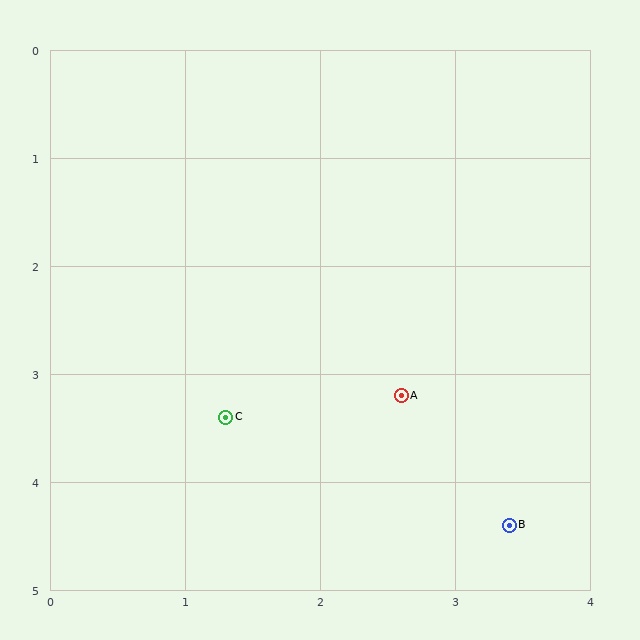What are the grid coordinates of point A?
Point A is at approximately (2.6, 3.2).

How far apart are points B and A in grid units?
Points B and A are about 1.4 grid units apart.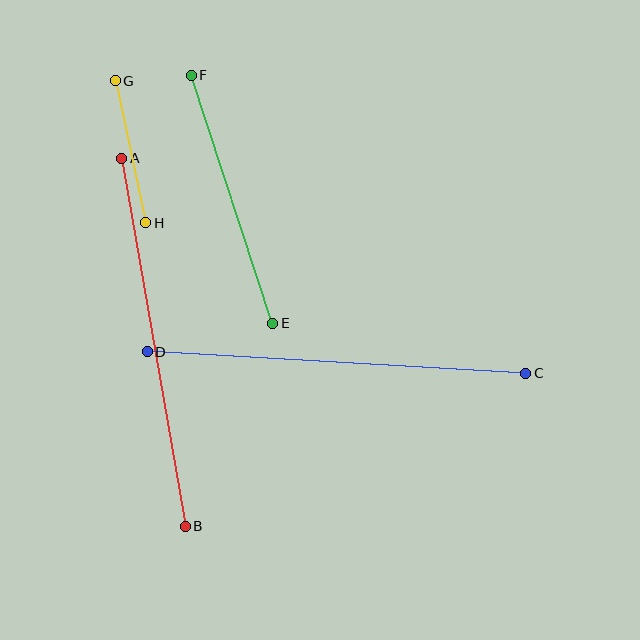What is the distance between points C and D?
The distance is approximately 379 pixels.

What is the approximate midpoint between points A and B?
The midpoint is at approximately (154, 342) pixels.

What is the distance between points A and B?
The distance is approximately 374 pixels.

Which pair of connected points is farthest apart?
Points C and D are farthest apart.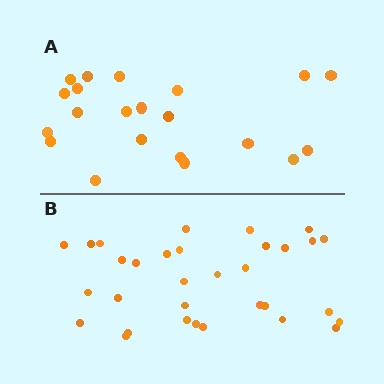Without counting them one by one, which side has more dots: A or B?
Region B (the bottom region) has more dots.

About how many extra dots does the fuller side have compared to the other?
Region B has roughly 12 or so more dots than region A.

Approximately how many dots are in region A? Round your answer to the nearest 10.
About 20 dots. (The exact count is 21, which rounds to 20.)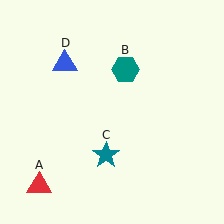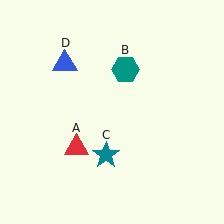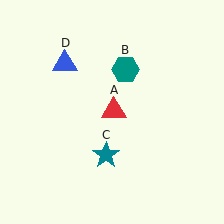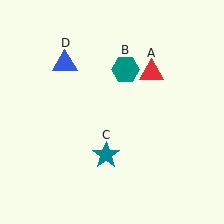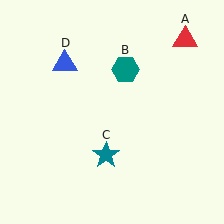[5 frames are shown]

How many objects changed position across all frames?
1 object changed position: red triangle (object A).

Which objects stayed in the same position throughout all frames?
Teal hexagon (object B) and teal star (object C) and blue triangle (object D) remained stationary.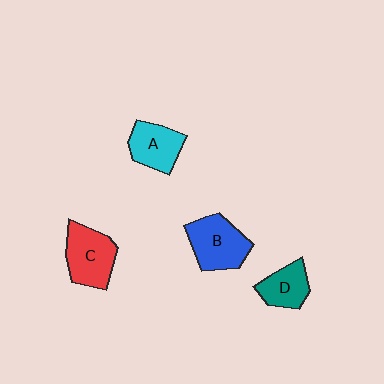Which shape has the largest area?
Shape B (blue).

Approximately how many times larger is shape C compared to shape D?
Approximately 1.5 times.